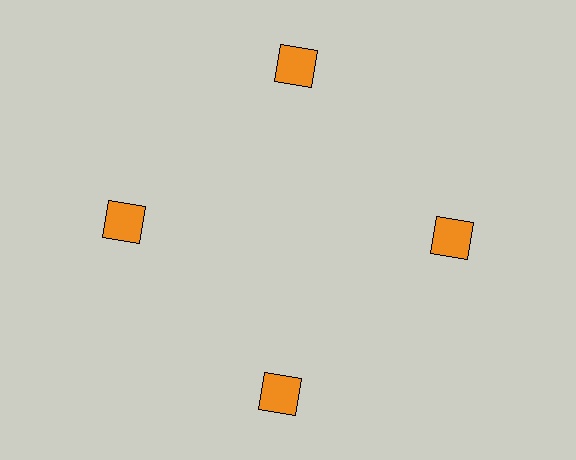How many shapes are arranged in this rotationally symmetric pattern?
There are 4 shapes, arranged in 4 groups of 1.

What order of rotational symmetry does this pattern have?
This pattern has 4-fold rotational symmetry.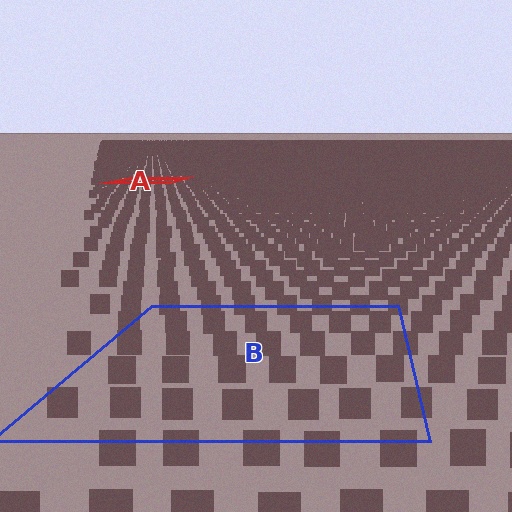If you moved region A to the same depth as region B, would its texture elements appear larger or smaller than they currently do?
They would appear larger. At a closer depth, the same texture elements are projected at a bigger on-screen size.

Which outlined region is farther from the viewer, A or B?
Region A is farther from the viewer — the texture elements inside it appear smaller and more densely packed.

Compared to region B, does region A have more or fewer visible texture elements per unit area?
Region A has more texture elements per unit area — they are packed more densely because it is farther away.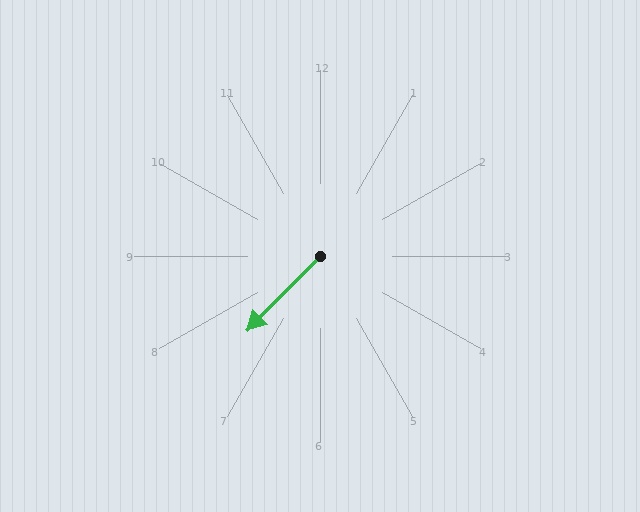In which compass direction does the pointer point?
Southwest.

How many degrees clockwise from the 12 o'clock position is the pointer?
Approximately 225 degrees.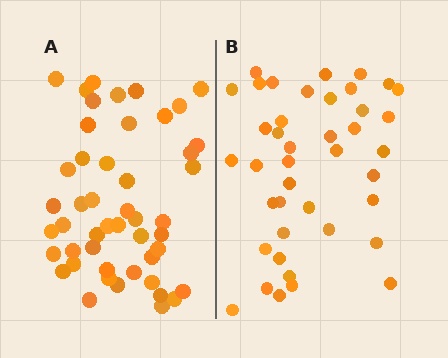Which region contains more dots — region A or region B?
Region A (the left region) has more dots.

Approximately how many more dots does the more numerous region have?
Region A has roughly 8 or so more dots than region B.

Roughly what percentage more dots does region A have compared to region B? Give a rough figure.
About 15% more.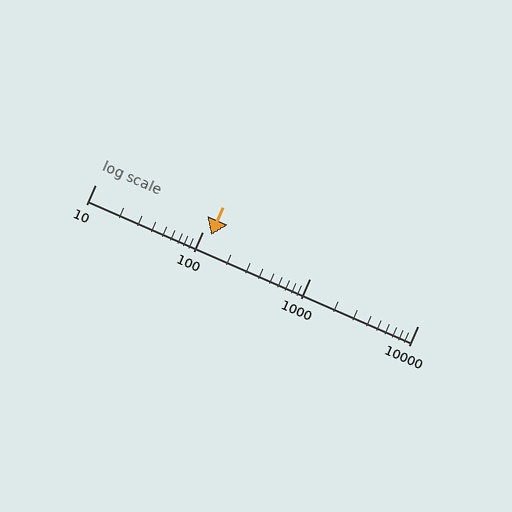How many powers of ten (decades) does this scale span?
The scale spans 3 decades, from 10 to 10000.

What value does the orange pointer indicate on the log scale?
The pointer indicates approximately 120.